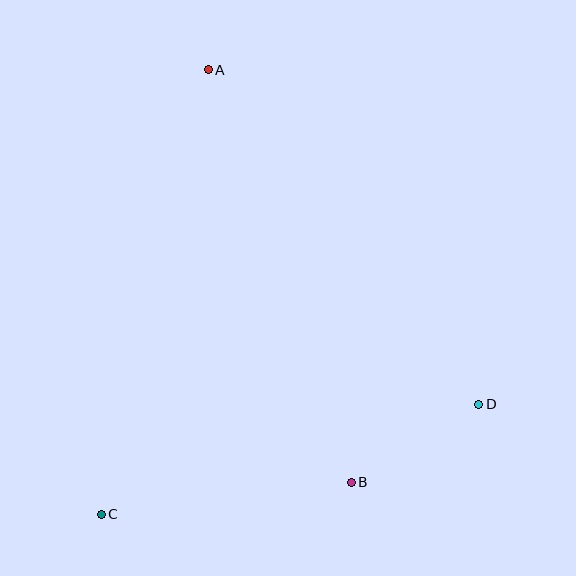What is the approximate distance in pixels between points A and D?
The distance between A and D is approximately 431 pixels.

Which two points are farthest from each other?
Points A and C are farthest from each other.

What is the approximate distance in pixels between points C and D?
The distance between C and D is approximately 393 pixels.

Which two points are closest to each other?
Points B and D are closest to each other.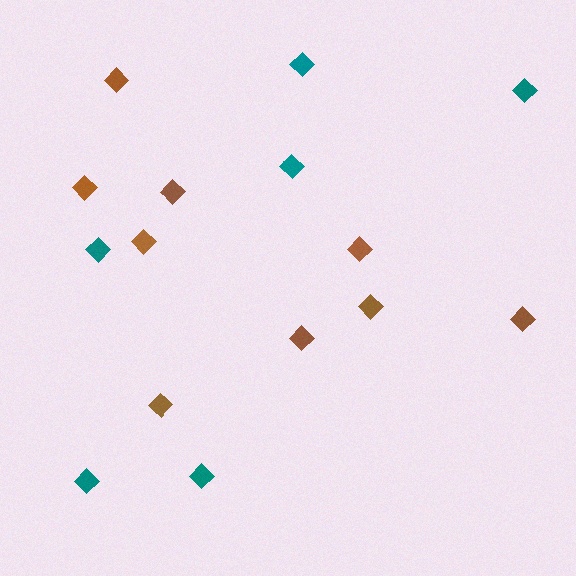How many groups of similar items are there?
There are 2 groups: one group of teal diamonds (6) and one group of brown diamonds (9).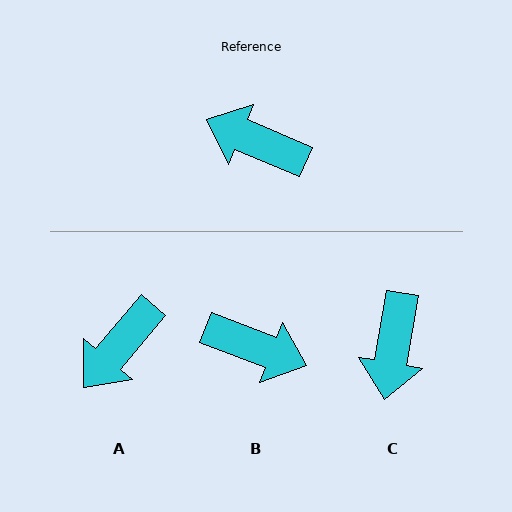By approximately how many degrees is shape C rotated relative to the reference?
Approximately 104 degrees counter-clockwise.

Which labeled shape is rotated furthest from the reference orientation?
B, about 178 degrees away.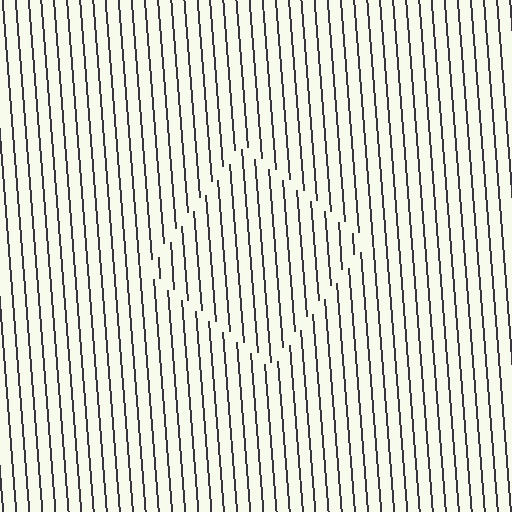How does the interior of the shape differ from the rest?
The interior of the shape contains the same grating, shifted by half a period — the contour is defined by the phase discontinuity where line-ends from the inner and outer gratings abut.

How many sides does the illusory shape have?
4 sides — the line-ends trace a square.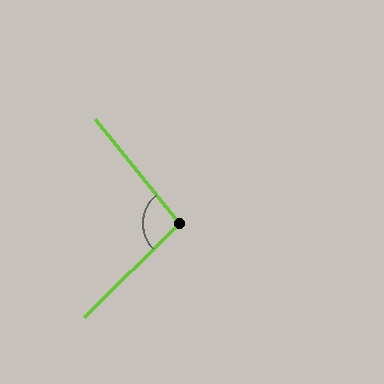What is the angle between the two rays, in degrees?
Approximately 96 degrees.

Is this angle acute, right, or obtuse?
It is obtuse.